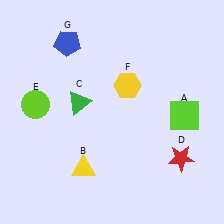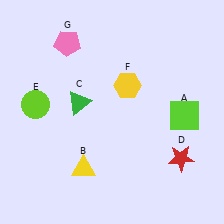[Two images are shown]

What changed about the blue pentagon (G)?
In Image 1, G is blue. In Image 2, it changed to pink.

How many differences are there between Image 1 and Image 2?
There is 1 difference between the two images.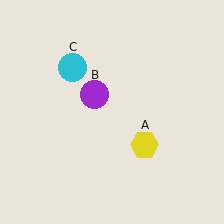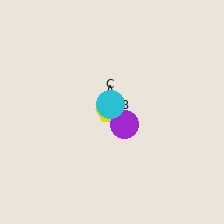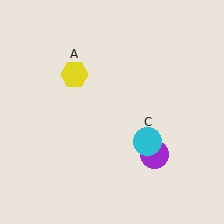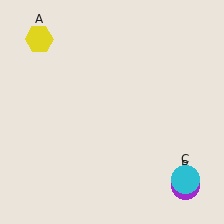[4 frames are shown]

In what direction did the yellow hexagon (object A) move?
The yellow hexagon (object A) moved up and to the left.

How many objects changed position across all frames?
3 objects changed position: yellow hexagon (object A), purple circle (object B), cyan circle (object C).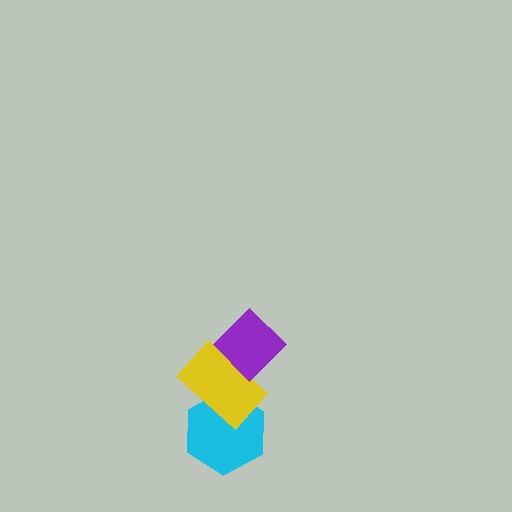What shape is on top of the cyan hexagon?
The yellow rectangle is on top of the cyan hexagon.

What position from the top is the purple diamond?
The purple diamond is 1st from the top.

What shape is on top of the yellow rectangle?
The purple diamond is on top of the yellow rectangle.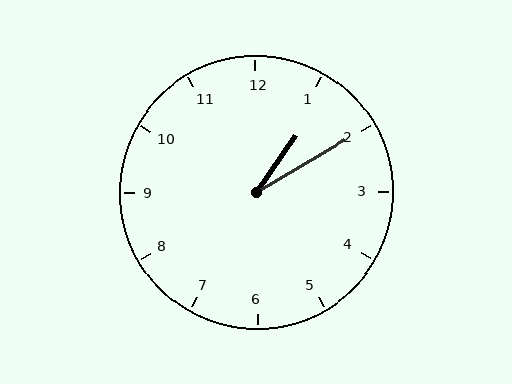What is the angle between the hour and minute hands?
Approximately 25 degrees.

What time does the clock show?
1:10.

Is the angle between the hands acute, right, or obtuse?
It is acute.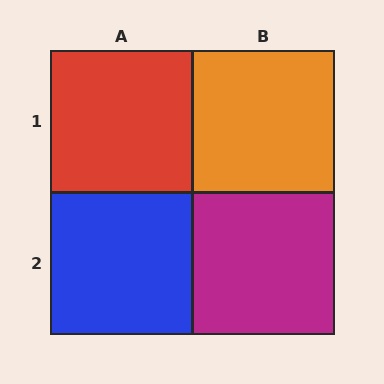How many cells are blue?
1 cell is blue.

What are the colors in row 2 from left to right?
Blue, magenta.